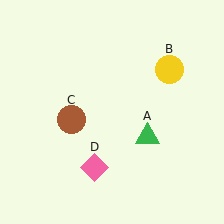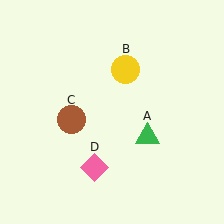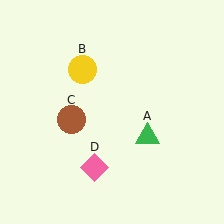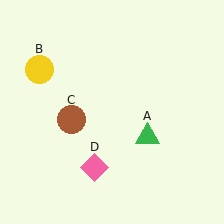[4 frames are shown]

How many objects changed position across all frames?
1 object changed position: yellow circle (object B).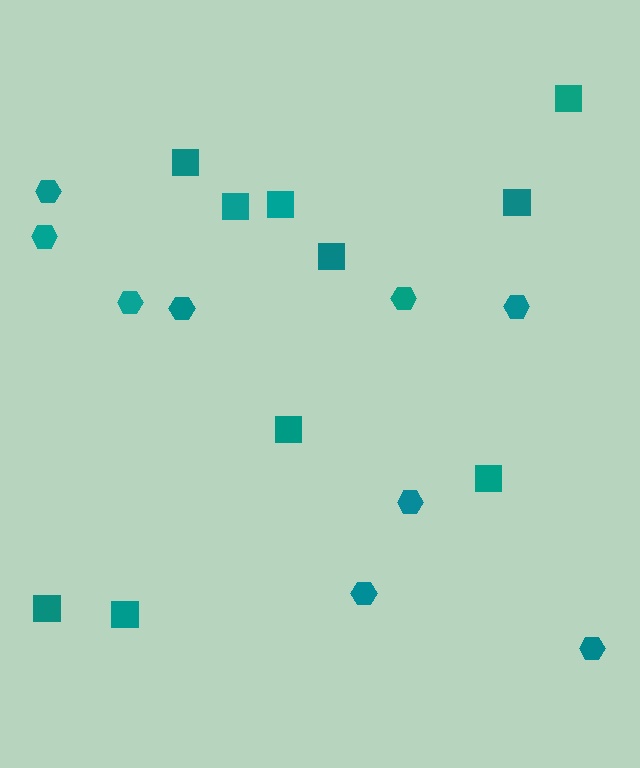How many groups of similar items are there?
There are 2 groups: one group of squares (10) and one group of hexagons (9).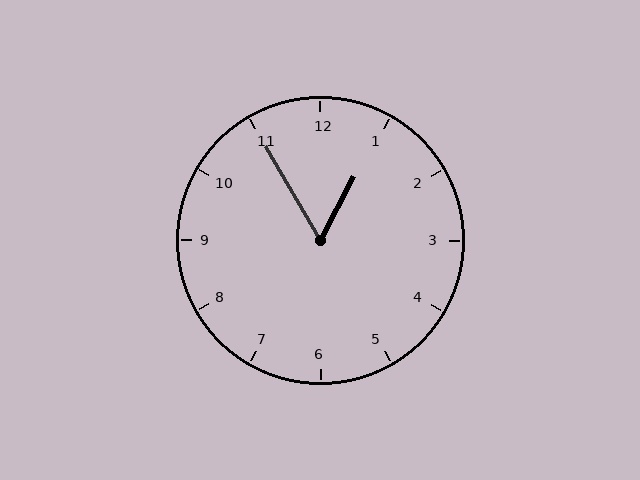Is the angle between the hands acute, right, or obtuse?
It is acute.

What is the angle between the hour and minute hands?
Approximately 58 degrees.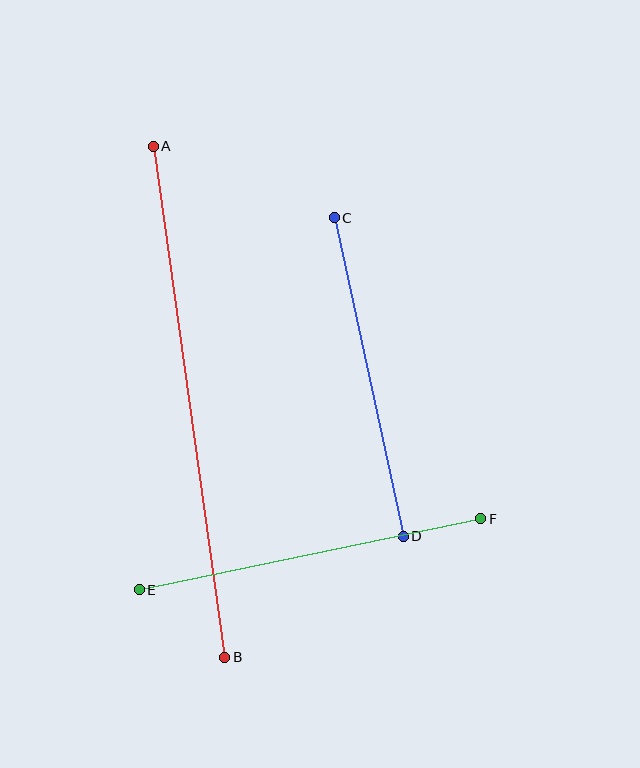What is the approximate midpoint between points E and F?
The midpoint is at approximately (310, 554) pixels.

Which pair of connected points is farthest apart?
Points A and B are farthest apart.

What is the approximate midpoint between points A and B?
The midpoint is at approximately (189, 402) pixels.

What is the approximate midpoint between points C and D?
The midpoint is at approximately (369, 377) pixels.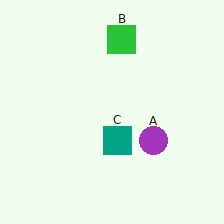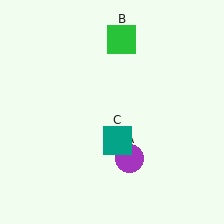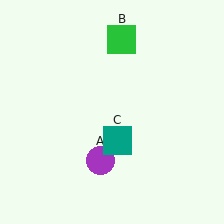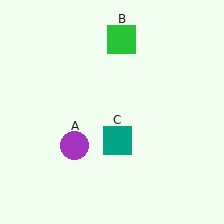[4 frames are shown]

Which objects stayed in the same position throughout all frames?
Green square (object B) and teal square (object C) remained stationary.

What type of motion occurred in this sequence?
The purple circle (object A) rotated clockwise around the center of the scene.